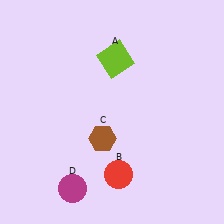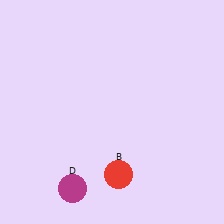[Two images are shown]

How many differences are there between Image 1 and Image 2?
There are 2 differences between the two images.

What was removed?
The brown hexagon (C), the lime square (A) were removed in Image 2.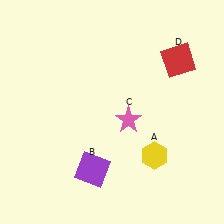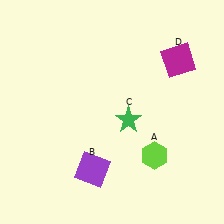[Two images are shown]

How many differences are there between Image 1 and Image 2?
There are 3 differences between the two images.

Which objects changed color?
A changed from yellow to lime. C changed from pink to green. D changed from red to magenta.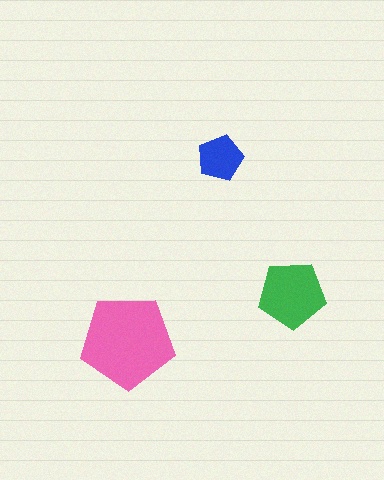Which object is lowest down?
The pink pentagon is bottommost.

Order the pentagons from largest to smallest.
the pink one, the green one, the blue one.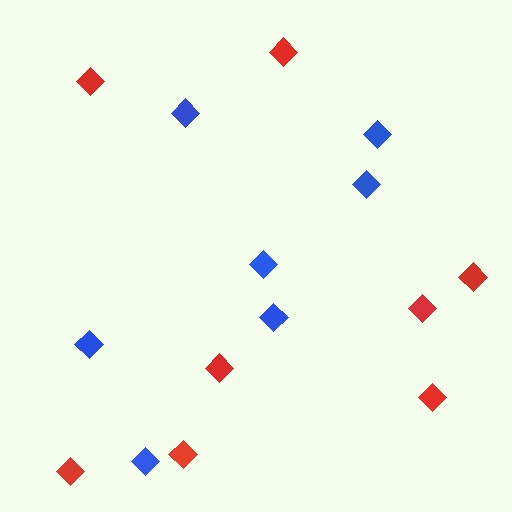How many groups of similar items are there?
There are 2 groups: one group of blue diamonds (7) and one group of red diamonds (8).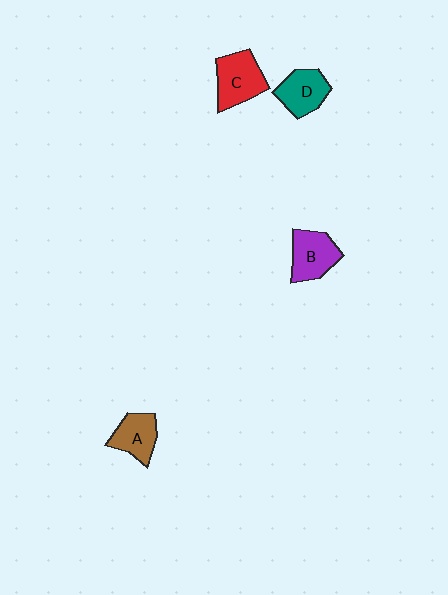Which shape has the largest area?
Shape C (red).